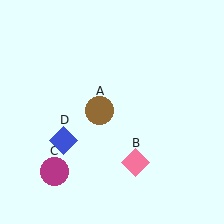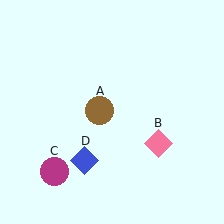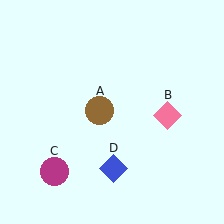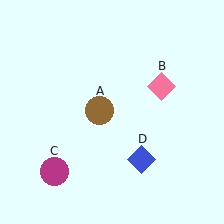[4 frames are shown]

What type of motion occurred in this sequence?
The pink diamond (object B), blue diamond (object D) rotated counterclockwise around the center of the scene.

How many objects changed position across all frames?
2 objects changed position: pink diamond (object B), blue diamond (object D).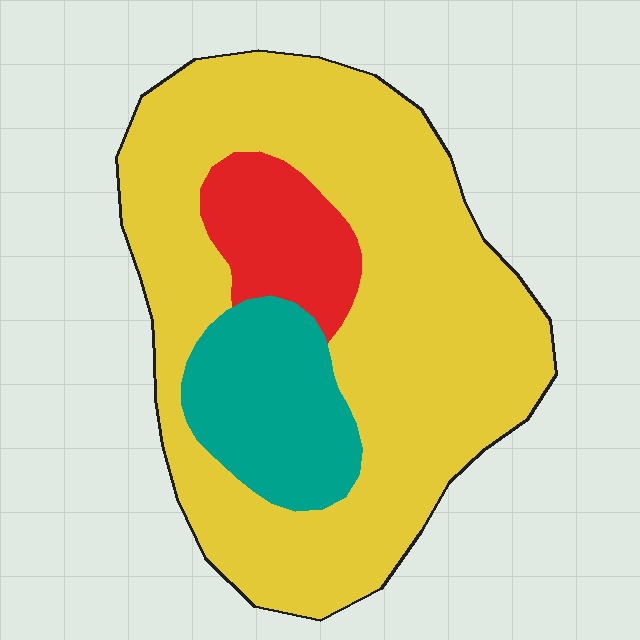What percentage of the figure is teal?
Teal covers around 15% of the figure.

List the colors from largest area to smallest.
From largest to smallest: yellow, teal, red.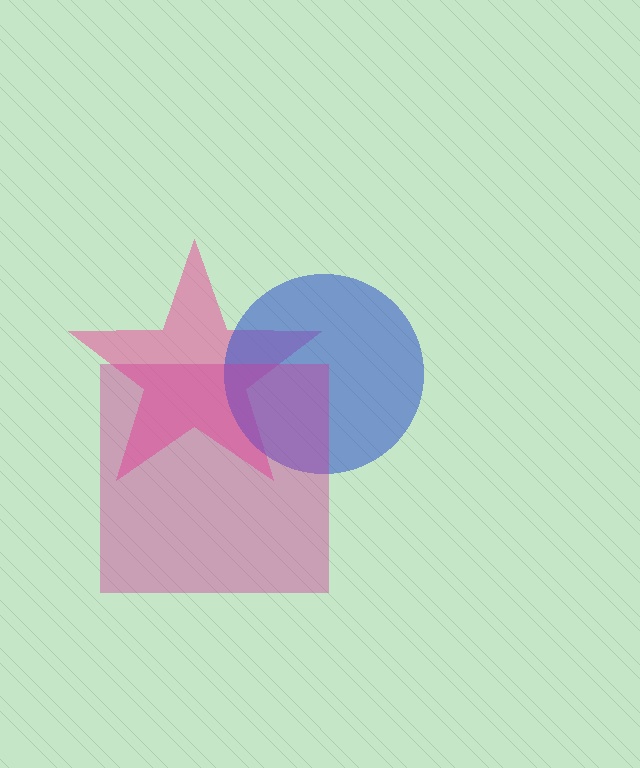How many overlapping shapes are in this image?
There are 3 overlapping shapes in the image.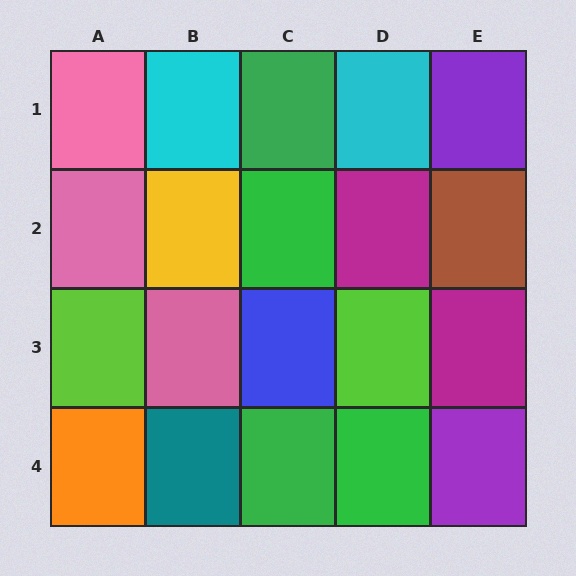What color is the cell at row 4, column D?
Green.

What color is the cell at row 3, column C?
Blue.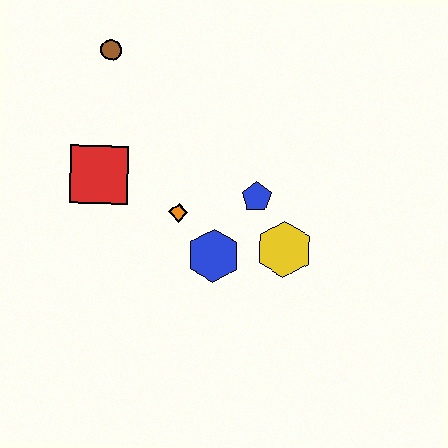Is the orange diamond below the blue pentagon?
Yes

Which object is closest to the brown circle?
The red square is closest to the brown circle.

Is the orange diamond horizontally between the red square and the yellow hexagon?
Yes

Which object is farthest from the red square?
The yellow hexagon is farthest from the red square.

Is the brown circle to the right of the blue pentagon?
No